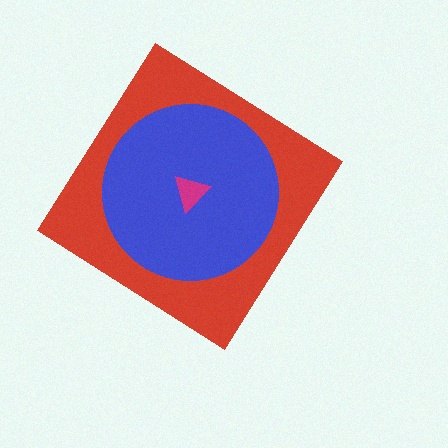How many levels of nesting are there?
3.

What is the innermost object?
The magenta triangle.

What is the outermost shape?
The red diamond.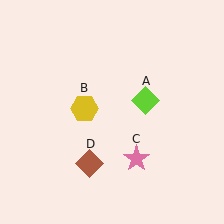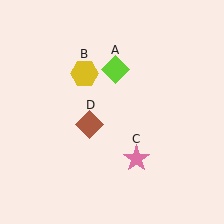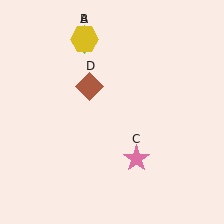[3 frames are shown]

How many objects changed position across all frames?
3 objects changed position: lime diamond (object A), yellow hexagon (object B), brown diamond (object D).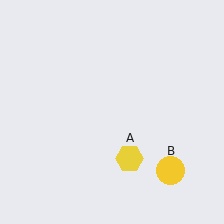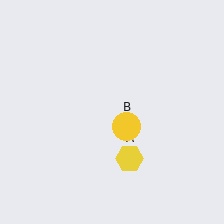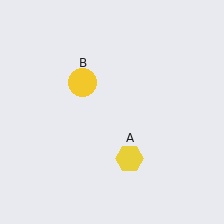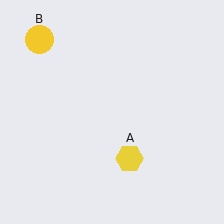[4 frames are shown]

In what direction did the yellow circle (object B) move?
The yellow circle (object B) moved up and to the left.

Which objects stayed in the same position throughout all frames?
Yellow hexagon (object A) remained stationary.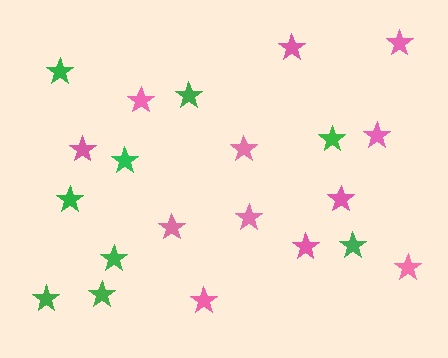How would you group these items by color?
There are 2 groups: one group of pink stars (12) and one group of green stars (9).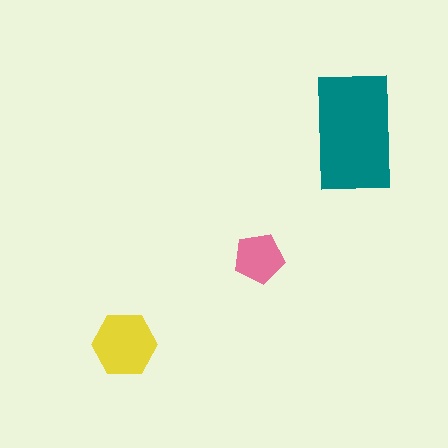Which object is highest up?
The teal rectangle is topmost.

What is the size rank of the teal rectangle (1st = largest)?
1st.